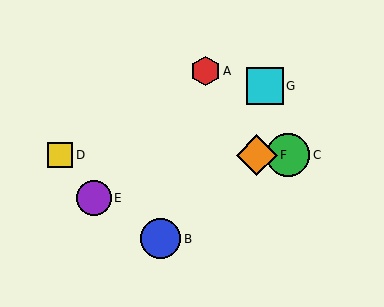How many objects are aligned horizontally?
3 objects (C, D, F) are aligned horizontally.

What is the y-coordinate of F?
Object F is at y≈155.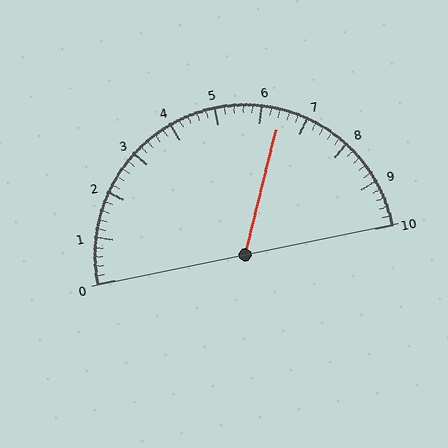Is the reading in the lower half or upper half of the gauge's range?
The reading is in the upper half of the range (0 to 10).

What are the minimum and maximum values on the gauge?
The gauge ranges from 0 to 10.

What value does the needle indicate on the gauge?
The needle indicates approximately 6.4.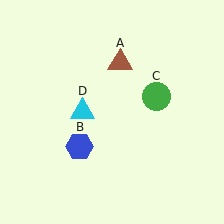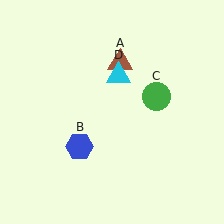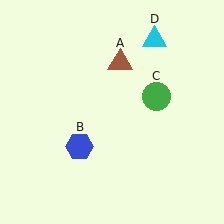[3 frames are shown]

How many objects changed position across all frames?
1 object changed position: cyan triangle (object D).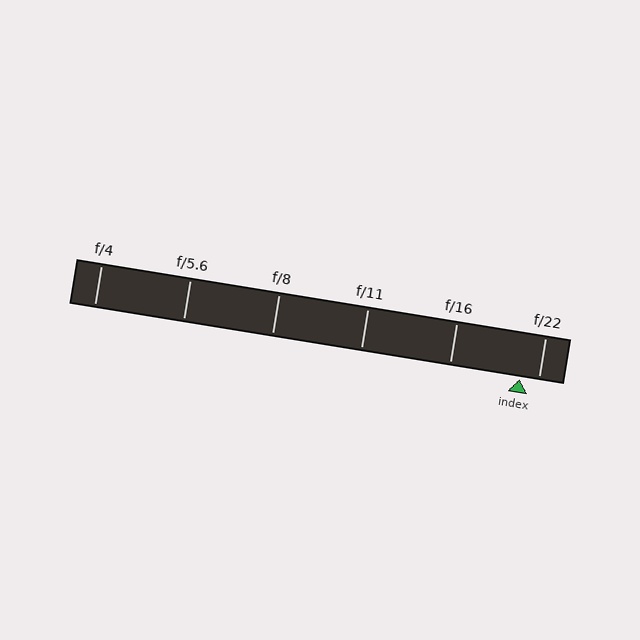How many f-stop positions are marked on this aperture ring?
There are 6 f-stop positions marked.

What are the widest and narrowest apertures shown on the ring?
The widest aperture shown is f/4 and the narrowest is f/22.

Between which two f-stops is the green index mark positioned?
The index mark is between f/16 and f/22.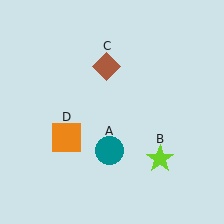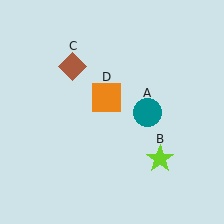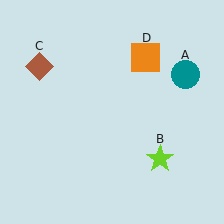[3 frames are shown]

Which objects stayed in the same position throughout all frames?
Lime star (object B) remained stationary.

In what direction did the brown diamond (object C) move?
The brown diamond (object C) moved left.